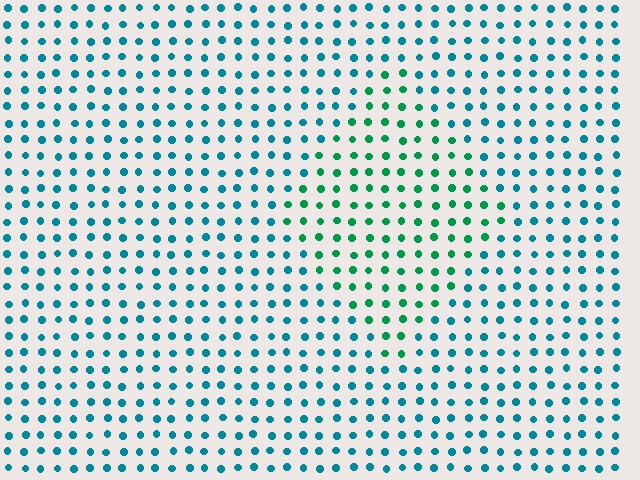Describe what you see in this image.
The image is filled with small teal elements in a uniform arrangement. A diamond-shaped region is visible where the elements are tinted to a slightly different hue, forming a subtle color boundary.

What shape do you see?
I see a diamond.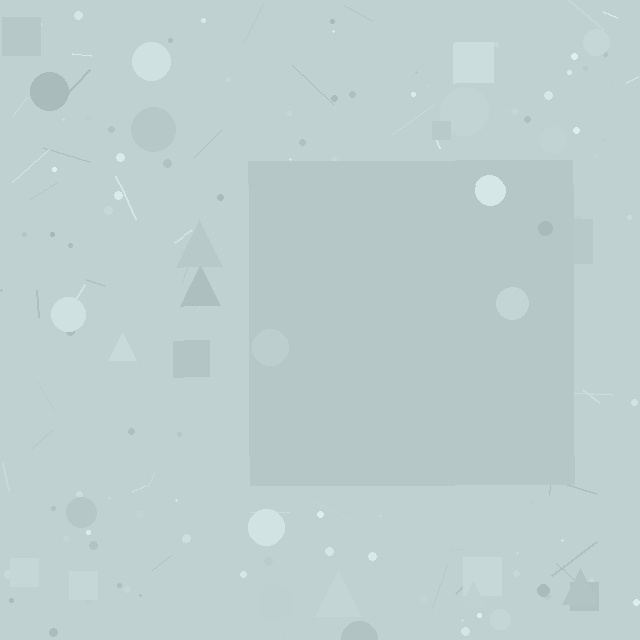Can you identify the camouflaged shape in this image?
The camouflaged shape is a square.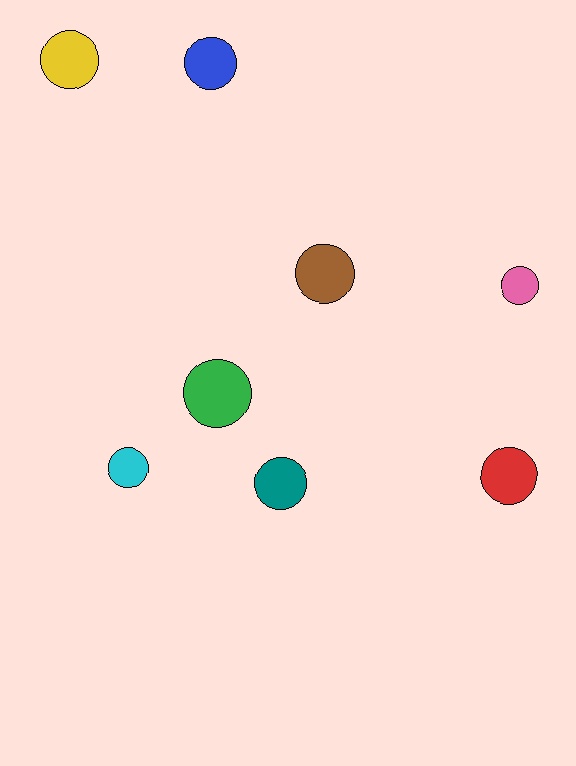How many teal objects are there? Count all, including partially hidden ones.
There is 1 teal object.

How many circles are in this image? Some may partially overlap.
There are 8 circles.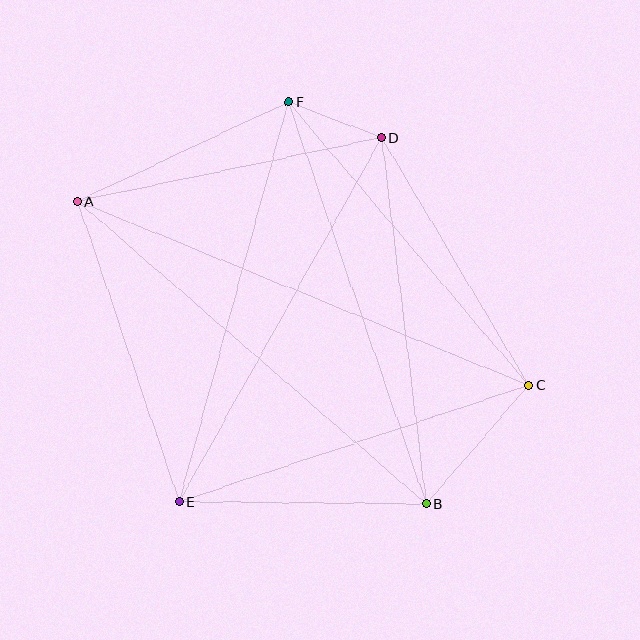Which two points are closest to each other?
Points D and F are closest to each other.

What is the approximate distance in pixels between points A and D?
The distance between A and D is approximately 310 pixels.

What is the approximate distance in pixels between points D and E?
The distance between D and E is approximately 417 pixels.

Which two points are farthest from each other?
Points A and C are farthest from each other.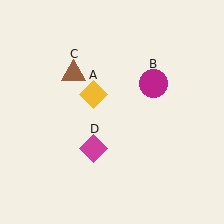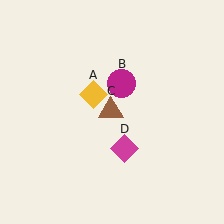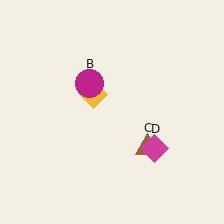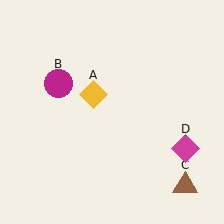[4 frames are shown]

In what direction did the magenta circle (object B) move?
The magenta circle (object B) moved left.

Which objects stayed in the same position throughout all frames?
Yellow diamond (object A) remained stationary.